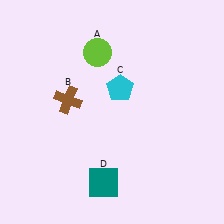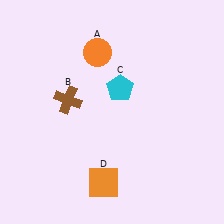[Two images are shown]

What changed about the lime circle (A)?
In Image 1, A is lime. In Image 2, it changed to orange.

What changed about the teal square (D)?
In Image 1, D is teal. In Image 2, it changed to orange.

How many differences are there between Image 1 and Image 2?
There are 2 differences between the two images.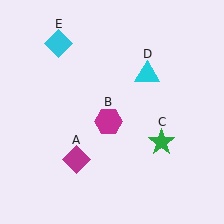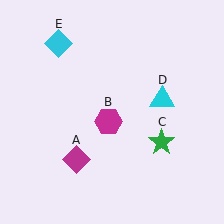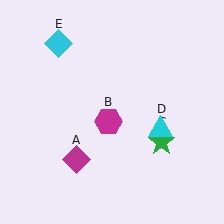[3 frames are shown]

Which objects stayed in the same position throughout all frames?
Magenta diamond (object A) and magenta hexagon (object B) and green star (object C) and cyan diamond (object E) remained stationary.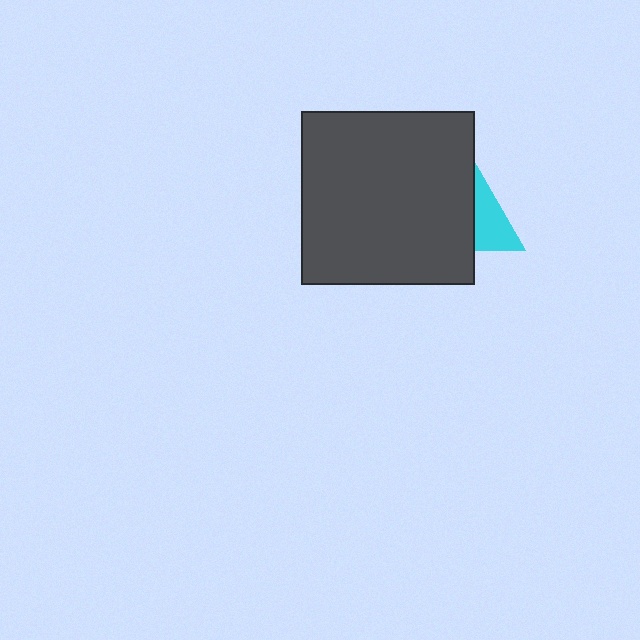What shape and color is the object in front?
The object in front is a dark gray square.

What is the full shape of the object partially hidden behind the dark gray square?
The partially hidden object is a cyan triangle.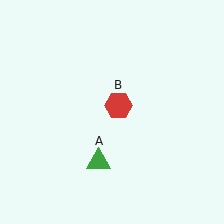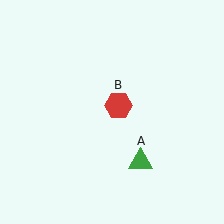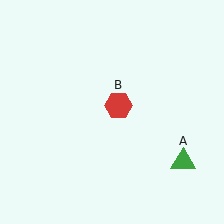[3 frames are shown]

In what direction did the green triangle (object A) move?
The green triangle (object A) moved right.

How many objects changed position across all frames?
1 object changed position: green triangle (object A).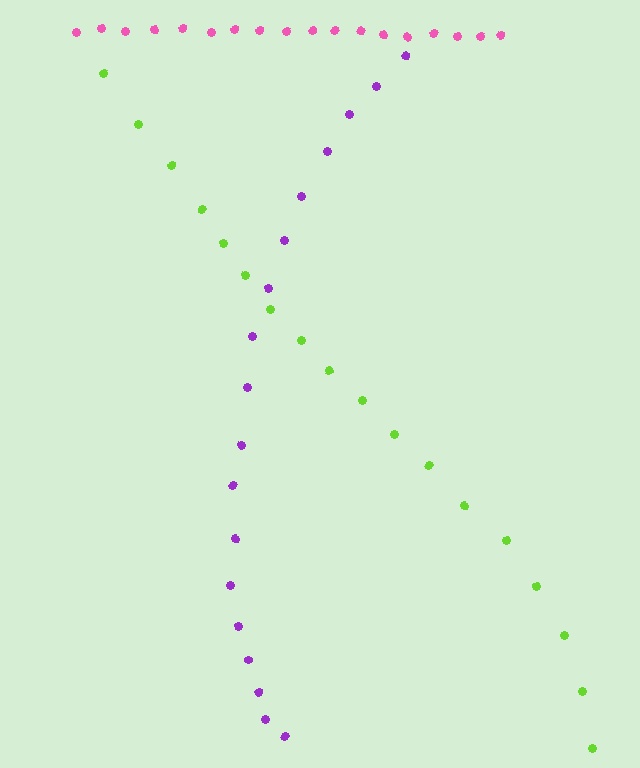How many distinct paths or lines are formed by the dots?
There are 3 distinct paths.